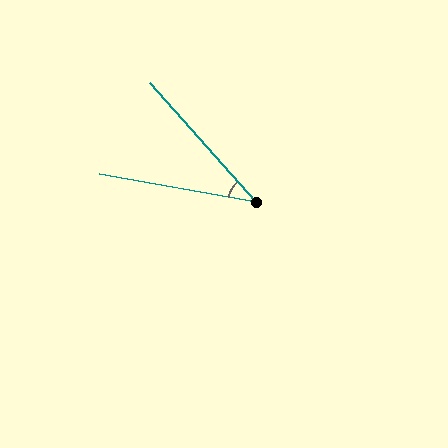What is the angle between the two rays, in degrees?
Approximately 38 degrees.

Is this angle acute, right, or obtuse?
It is acute.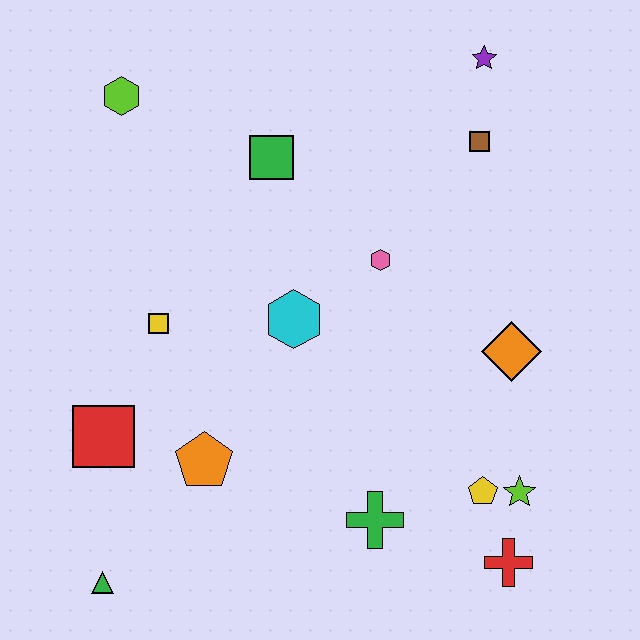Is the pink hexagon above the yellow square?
Yes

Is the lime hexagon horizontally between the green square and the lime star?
No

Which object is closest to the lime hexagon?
The green square is closest to the lime hexagon.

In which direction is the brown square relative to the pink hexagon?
The brown square is above the pink hexagon.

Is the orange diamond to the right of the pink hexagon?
Yes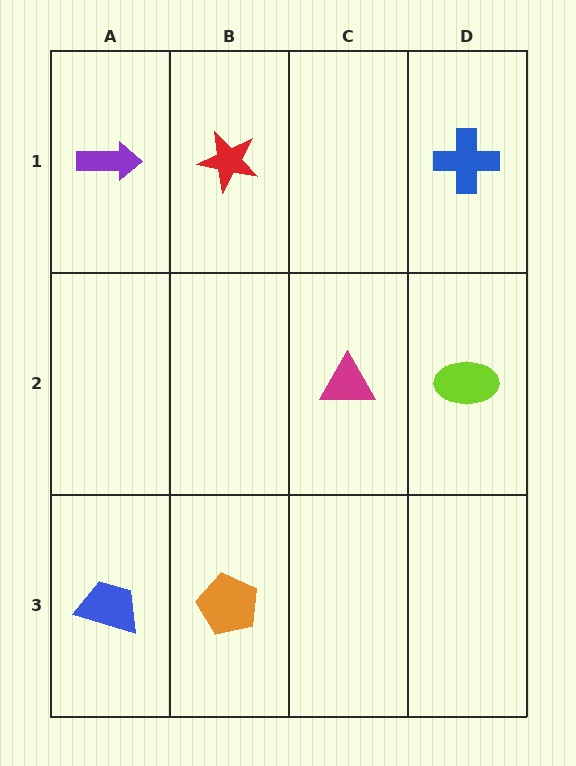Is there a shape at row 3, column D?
No, that cell is empty.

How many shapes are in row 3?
2 shapes.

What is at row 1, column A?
A purple arrow.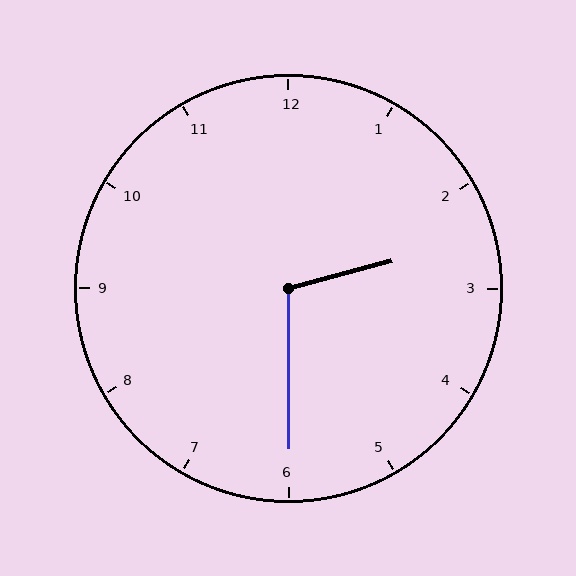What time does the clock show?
2:30.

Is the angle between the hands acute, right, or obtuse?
It is obtuse.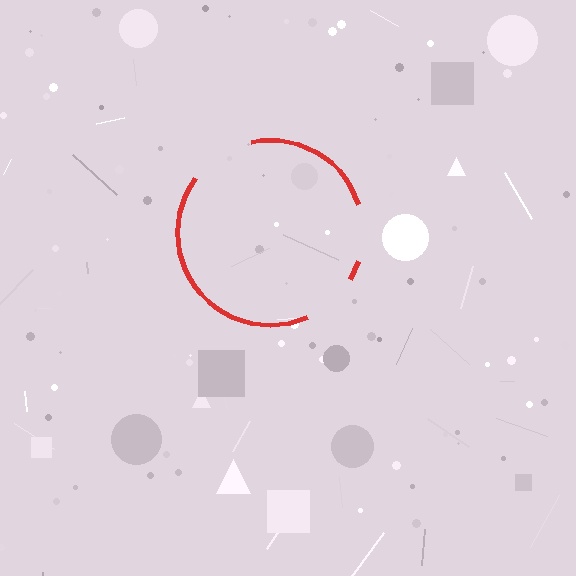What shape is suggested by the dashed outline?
The dashed outline suggests a circle.